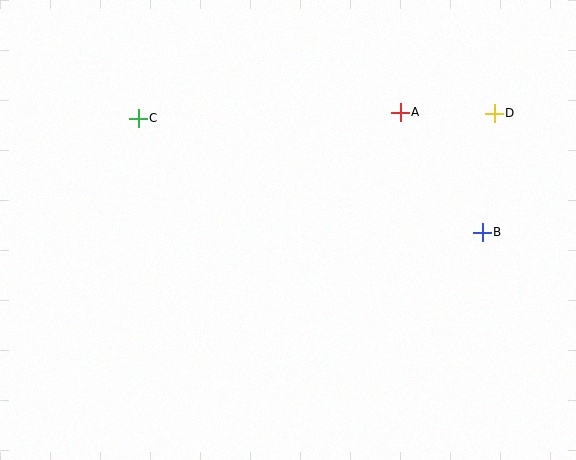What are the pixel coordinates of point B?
Point B is at (482, 232).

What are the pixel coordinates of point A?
Point A is at (400, 112).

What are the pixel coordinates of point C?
Point C is at (138, 118).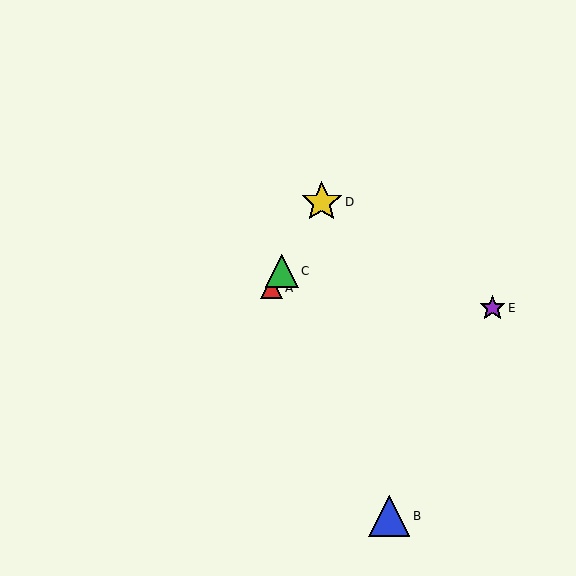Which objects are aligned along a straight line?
Objects A, C, D are aligned along a straight line.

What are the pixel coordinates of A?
Object A is at (272, 288).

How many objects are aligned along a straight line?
3 objects (A, C, D) are aligned along a straight line.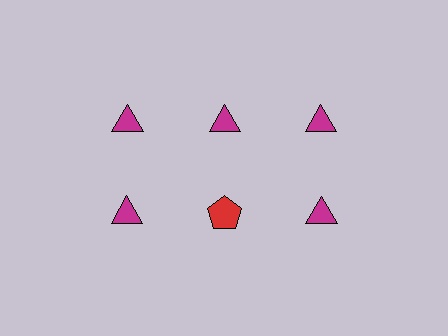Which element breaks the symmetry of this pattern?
The red pentagon in the second row, second from left column breaks the symmetry. All other shapes are magenta triangles.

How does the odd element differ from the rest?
It differs in both color (red instead of magenta) and shape (pentagon instead of triangle).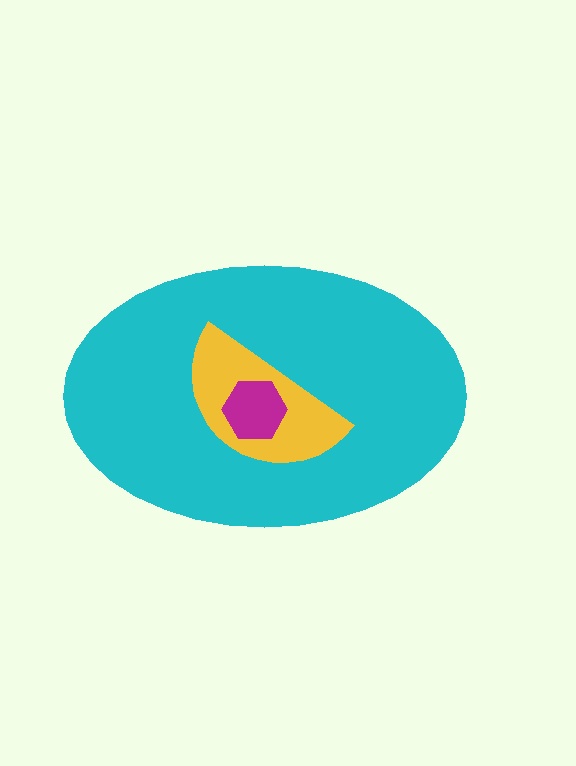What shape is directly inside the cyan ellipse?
The yellow semicircle.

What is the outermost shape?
The cyan ellipse.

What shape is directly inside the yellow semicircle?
The magenta hexagon.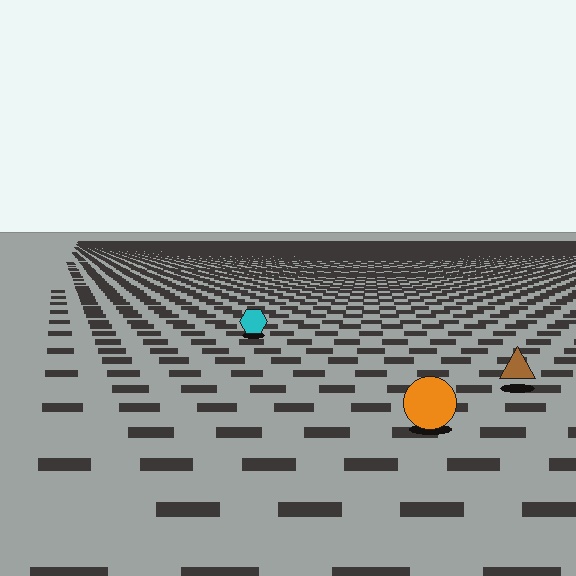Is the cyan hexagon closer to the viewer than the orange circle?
No. The orange circle is closer — you can tell from the texture gradient: the ground texture is coarser near it.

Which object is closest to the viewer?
The orange circle is closest. The texture marks near it are larger and more spread out.